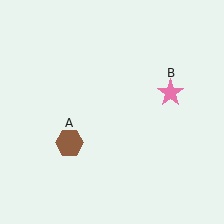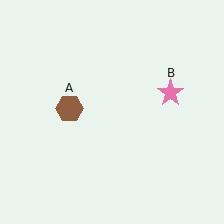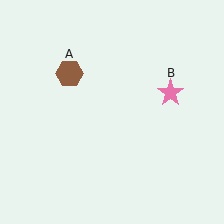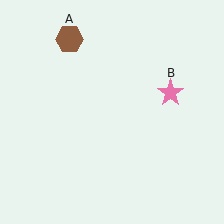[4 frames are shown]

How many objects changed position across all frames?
1 object changed position: brown hexagon (object A).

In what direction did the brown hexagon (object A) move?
The brown hexagon (object A) moved up.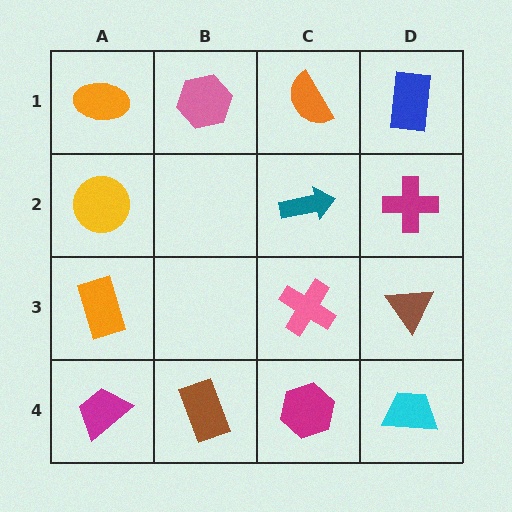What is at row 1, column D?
A blue rectangle.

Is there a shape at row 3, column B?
No, that cell is empty.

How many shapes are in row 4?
4 shapes.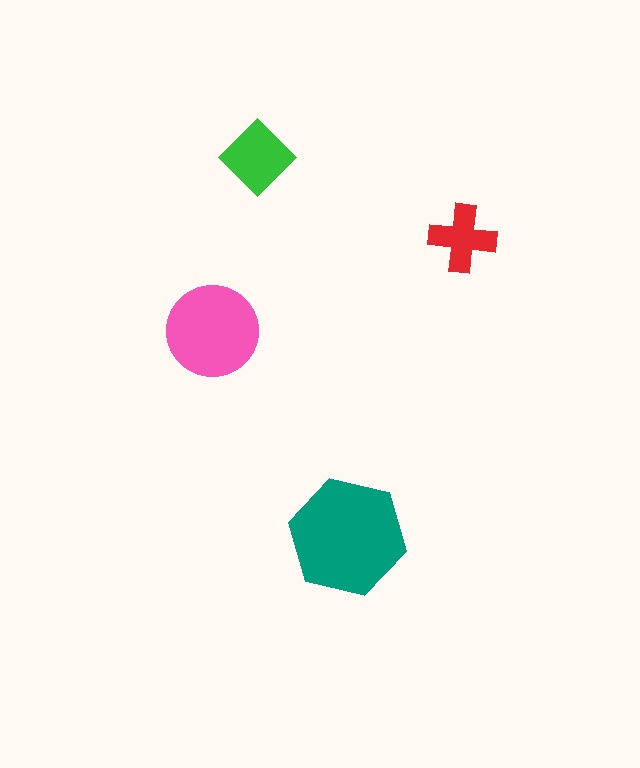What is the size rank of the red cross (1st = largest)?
4th.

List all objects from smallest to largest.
The red cross, the green diamond, the pink circle, the teal hexagon.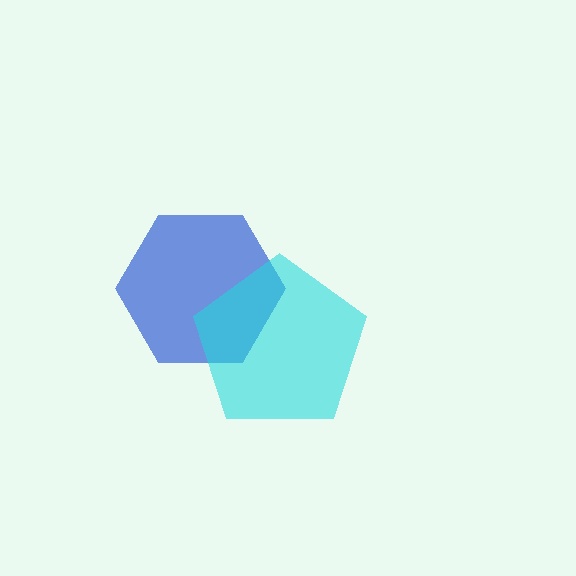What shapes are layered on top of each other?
The layered shapes are: a blue hexagon, a cyan pentagon.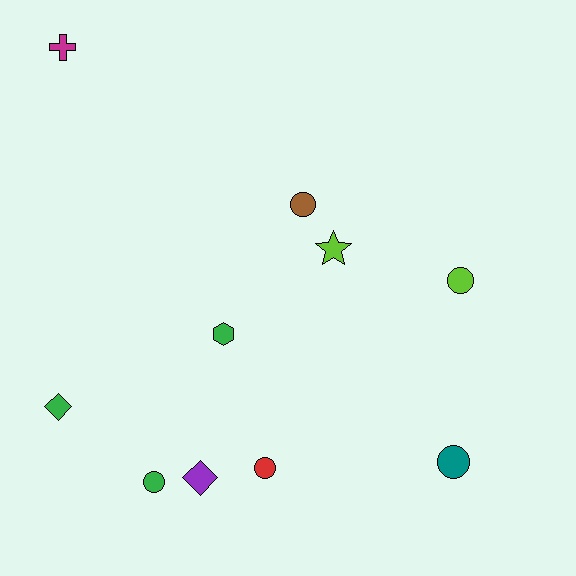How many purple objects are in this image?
There is 1 purple object.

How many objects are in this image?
There are 10 objects.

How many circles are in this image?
There are 5 circles.